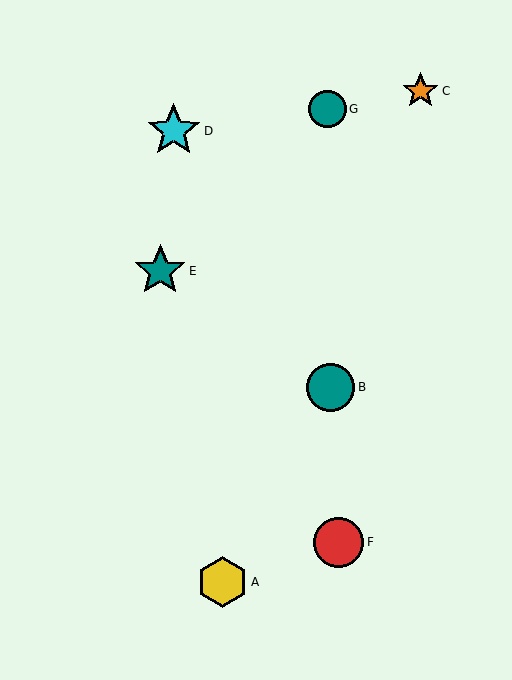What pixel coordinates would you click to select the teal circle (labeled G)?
Click at (327, 109) to select the teal circle G.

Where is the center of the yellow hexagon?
The center of the yellow hexagon is at (223, 582).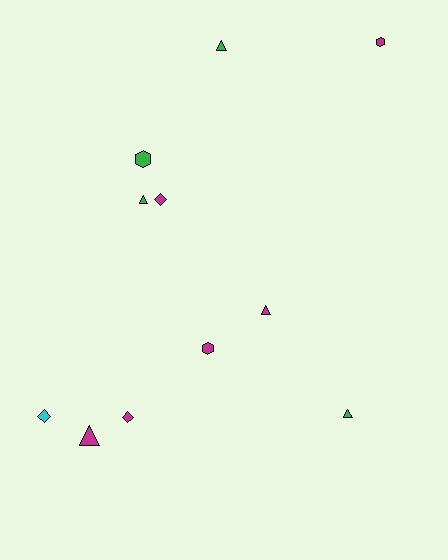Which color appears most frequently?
Magenta, with 6 objects.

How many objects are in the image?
There are 11 objects.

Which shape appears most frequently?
Triangle, with 5 objects.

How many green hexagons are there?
There is 1 green hexagon.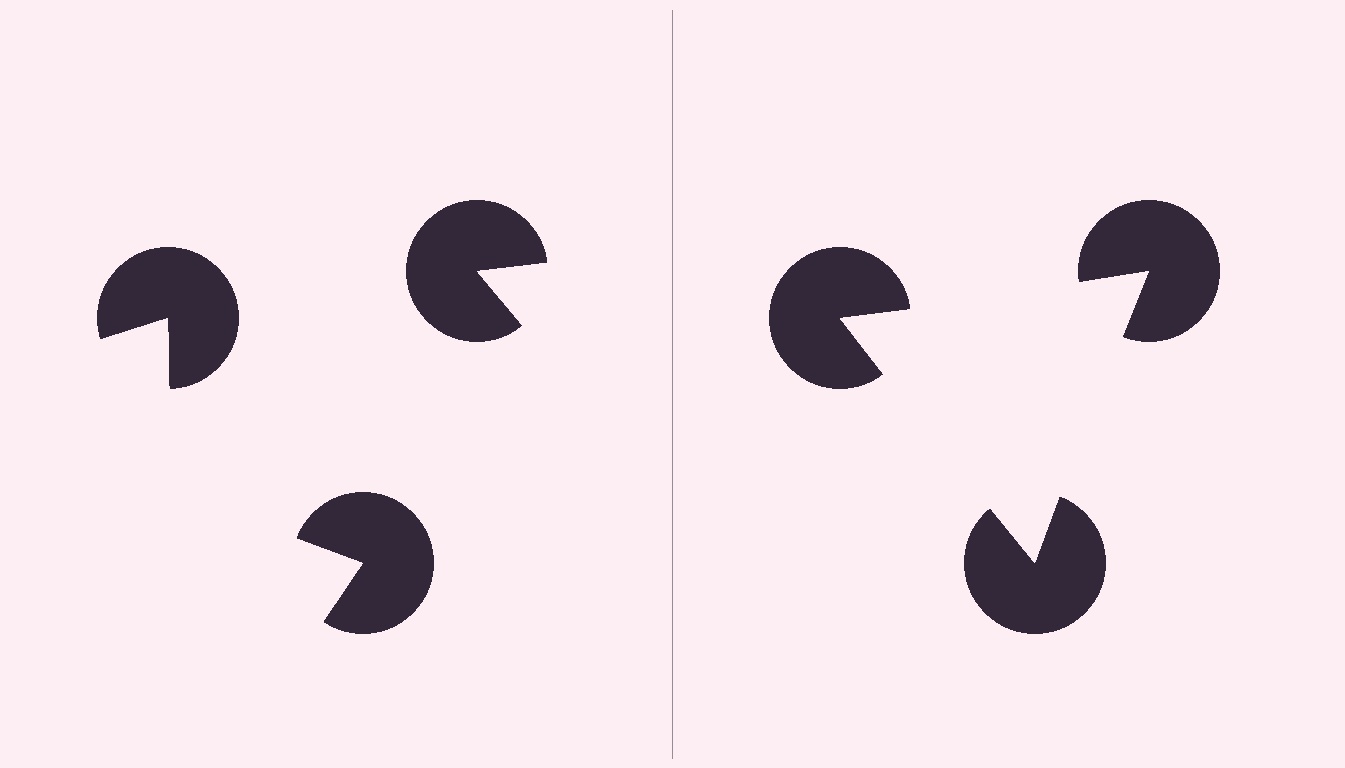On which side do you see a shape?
An illusory triangle appears on the right side. On the left side the wedge cuts are rotated, so no coherent shape forms.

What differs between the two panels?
The pac-man discs are positioned identically on both sides; only the wedge orientations differ. On the right they align to a triangle; on the left they are misaligned.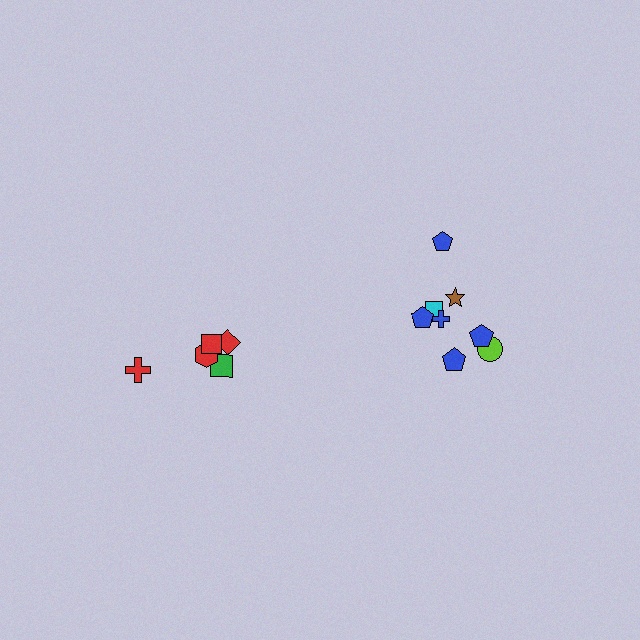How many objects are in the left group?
There are 5 objects.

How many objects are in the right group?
There are 8 objects.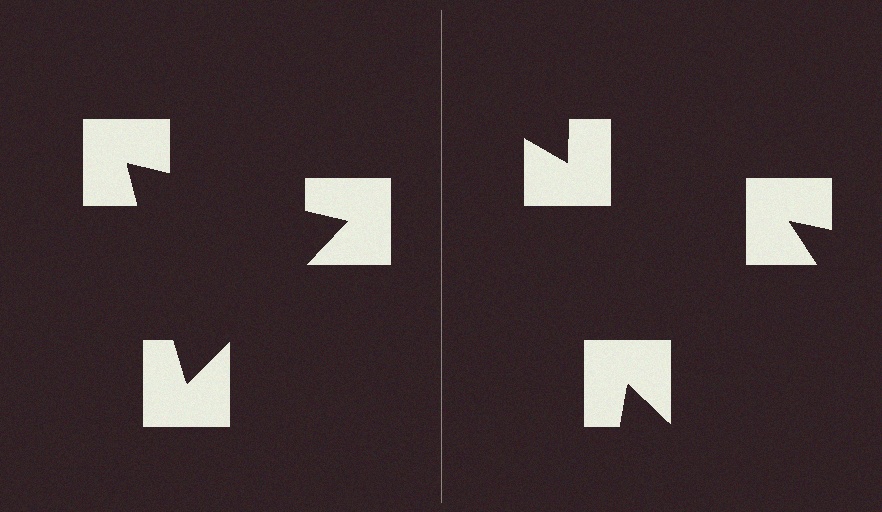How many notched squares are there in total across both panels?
6 — 3 on each side.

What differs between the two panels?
The notched squares are positioned identically on both sides; only the wedge orientations differ. On the left they align to a triangle; on the right they are misaligned.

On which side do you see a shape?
An illusory triangle appears on the left side. On the right side the wedge cuts are rotated, so no coherent shape forms.